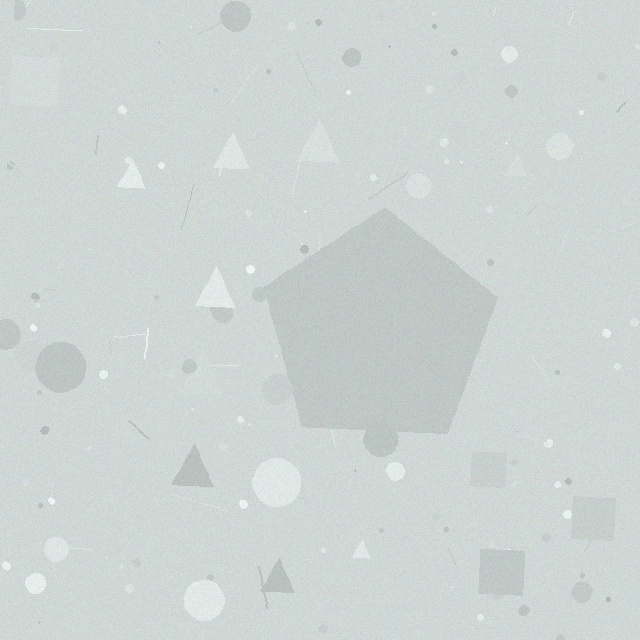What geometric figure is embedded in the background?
A pentagon is embedded in the background.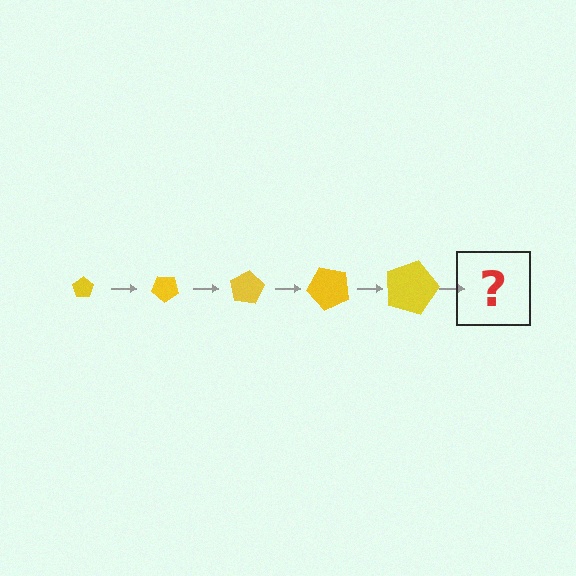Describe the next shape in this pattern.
It should be a pentagon, larger than the previous one and rotated 200 degrees from the start.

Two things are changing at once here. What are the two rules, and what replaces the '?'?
The two rules are that the pentagon grows larger each step and it rotates 40 degrees each step. The '?' should be a pentagon, larger than the previous one and rotated 200 degrees from the start.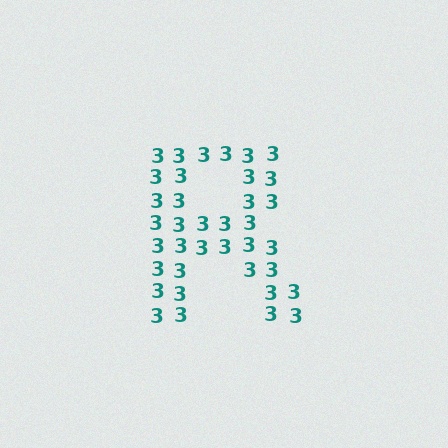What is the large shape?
The large shape is the letter R.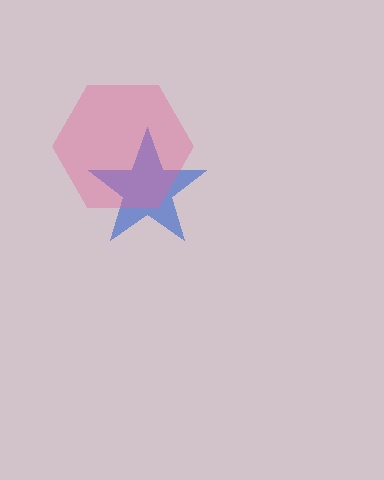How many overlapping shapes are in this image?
There are 2 overlapping shapes in the image.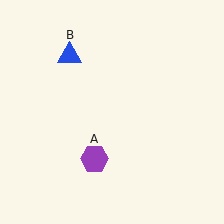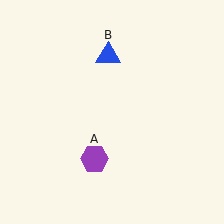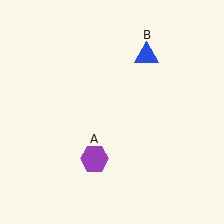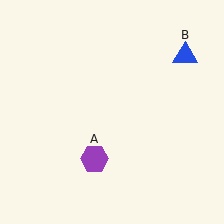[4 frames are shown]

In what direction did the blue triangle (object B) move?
The blue triangle (object B) moved right.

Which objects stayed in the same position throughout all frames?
Purple hexagon (object A) remained stationary.